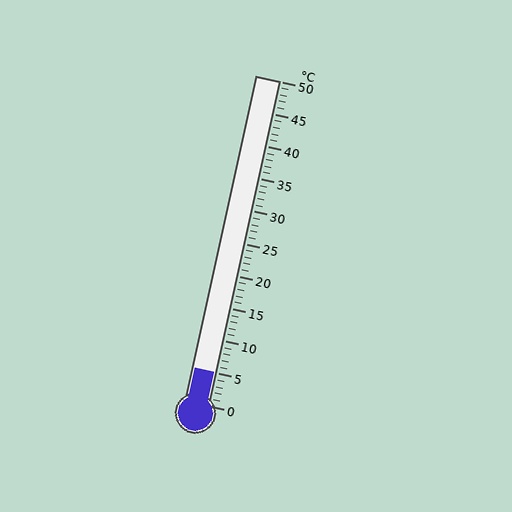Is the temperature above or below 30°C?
The temperature is below 30°C.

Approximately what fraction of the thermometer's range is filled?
The thermometer is filled to approximately 10% of its range.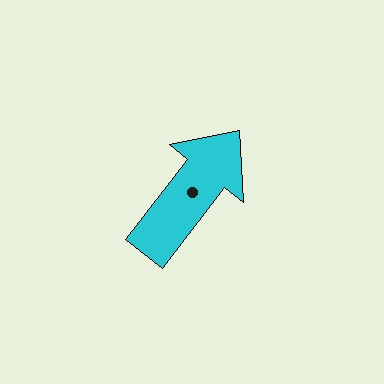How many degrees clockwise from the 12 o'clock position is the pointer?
Approximately 38 degrees.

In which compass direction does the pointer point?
Northeast.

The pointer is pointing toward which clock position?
Roughly 1 o'clock.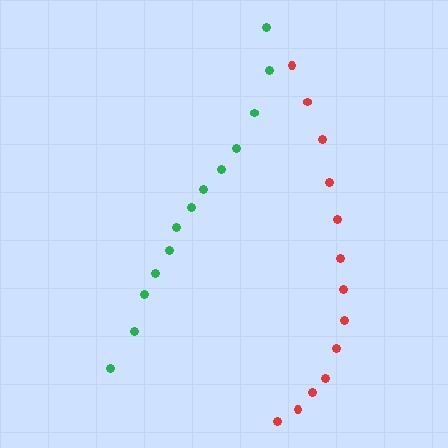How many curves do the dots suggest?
There are 2 distinct paths.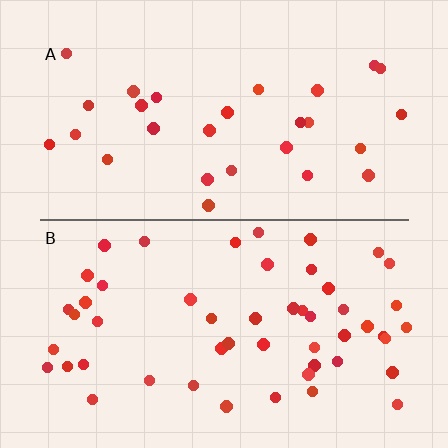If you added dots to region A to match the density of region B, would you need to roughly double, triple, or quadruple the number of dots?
Approximately double.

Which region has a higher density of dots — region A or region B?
B (the bottom).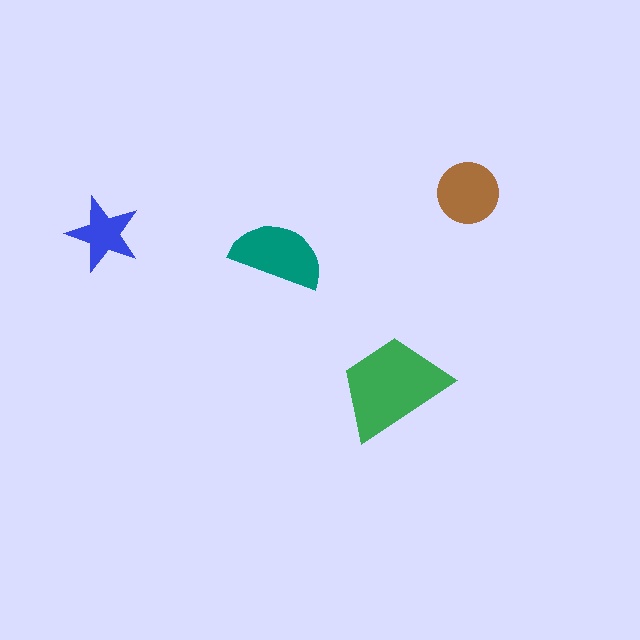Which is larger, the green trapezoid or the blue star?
The green trapezoid.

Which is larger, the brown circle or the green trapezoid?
The green trapezoid.